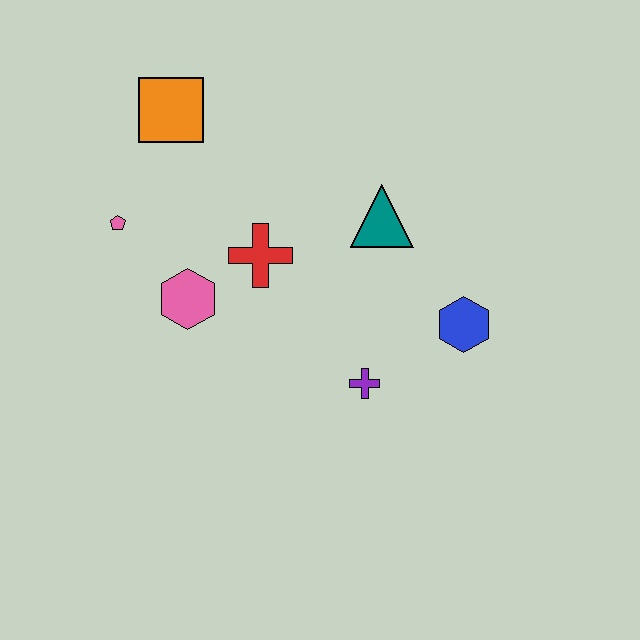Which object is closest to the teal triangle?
The red cross is closest to the teal triangle.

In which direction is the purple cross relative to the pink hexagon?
The purple cross is to the right of the pink hexagon.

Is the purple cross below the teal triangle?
Yes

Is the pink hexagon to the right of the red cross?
No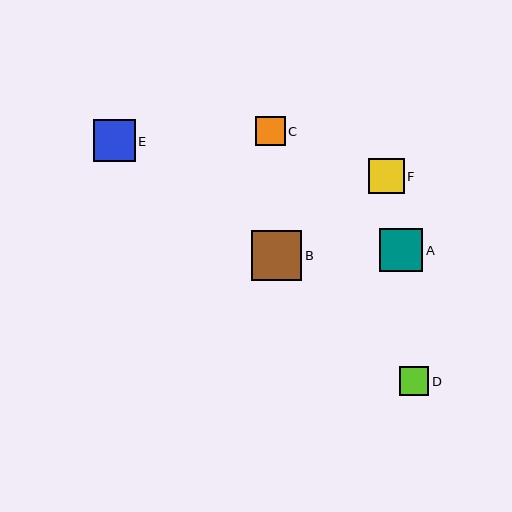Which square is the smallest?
Square C is the smallest with a size of approximately 29 pixels.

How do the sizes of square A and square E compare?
Square A and square E are approximately the same size.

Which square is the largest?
Square B is the largest with a size of approximately 50 pixels.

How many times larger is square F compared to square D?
Square F is approximately 1.2 times the size of square D.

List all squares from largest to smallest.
From largest to smallest: B, A, E, F, D, C.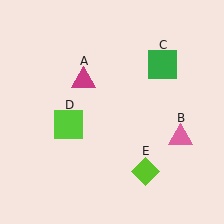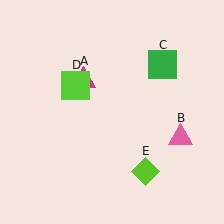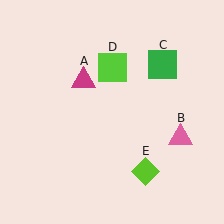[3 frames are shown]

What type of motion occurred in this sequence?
The lime square (object D) rotated clockwise around the center of the scene.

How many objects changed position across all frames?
1 object changed position: lime square (object D).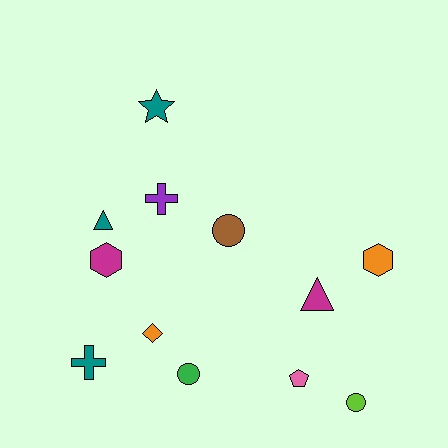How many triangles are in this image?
There are 2 triangles.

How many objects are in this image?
There are 12 objects.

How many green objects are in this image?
There is 1 green object.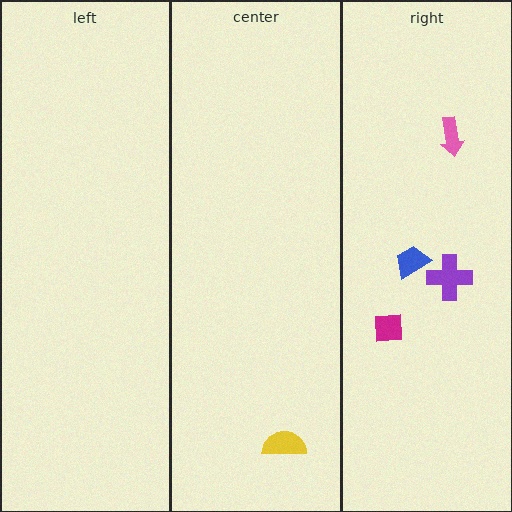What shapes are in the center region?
The yellow semicircle.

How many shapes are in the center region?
1.